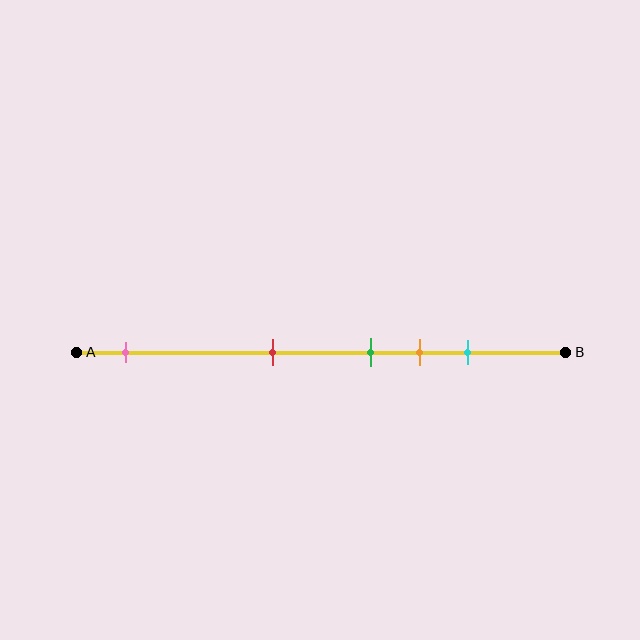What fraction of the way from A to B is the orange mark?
The orange mark is approximately 70% (0.7) of the way from A to B.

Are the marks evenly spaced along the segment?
No, the marks are not evenly spaced.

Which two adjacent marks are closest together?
The green and orange marks are the closest adjacent pair.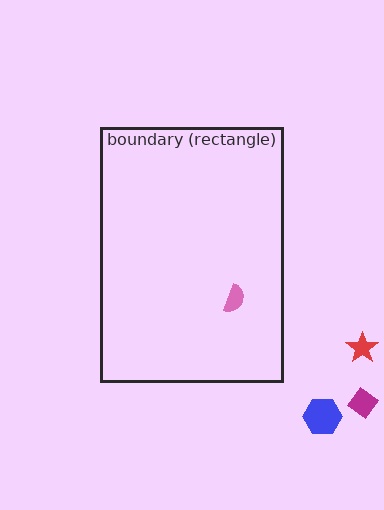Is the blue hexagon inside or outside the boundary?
Outside.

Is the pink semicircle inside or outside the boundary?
Inside.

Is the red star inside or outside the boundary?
Outside.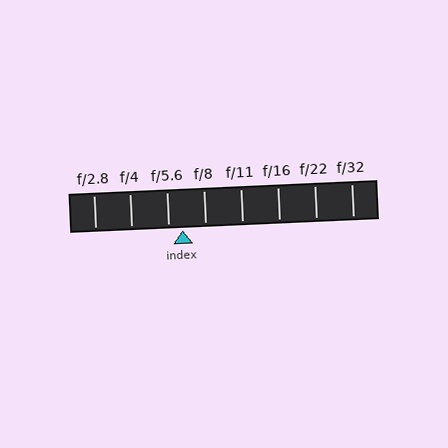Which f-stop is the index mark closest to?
The index mark is closest to f/5.6.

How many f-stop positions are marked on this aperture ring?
There are 8 f-stop positions marked.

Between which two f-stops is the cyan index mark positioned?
The index mark is between f/5.6 and f/8.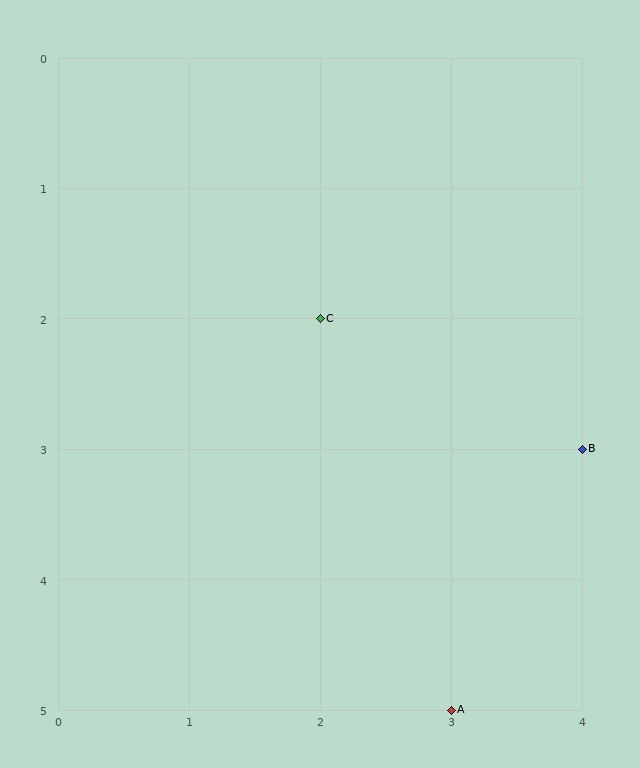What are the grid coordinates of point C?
Point C is at grid coordinates (2, 2).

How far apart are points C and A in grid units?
Points C and A are 1 column and 3 rows apart (about 3.2 grid units diagonally).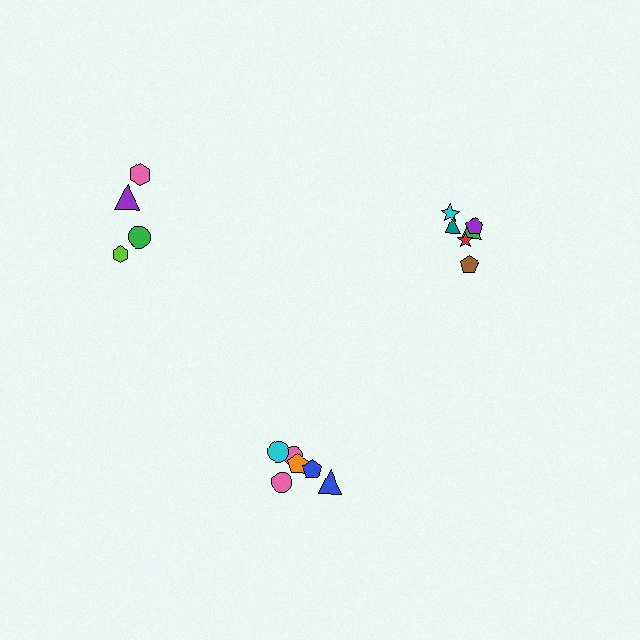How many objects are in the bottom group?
There are 6 objects.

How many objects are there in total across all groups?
There are 16 objects.